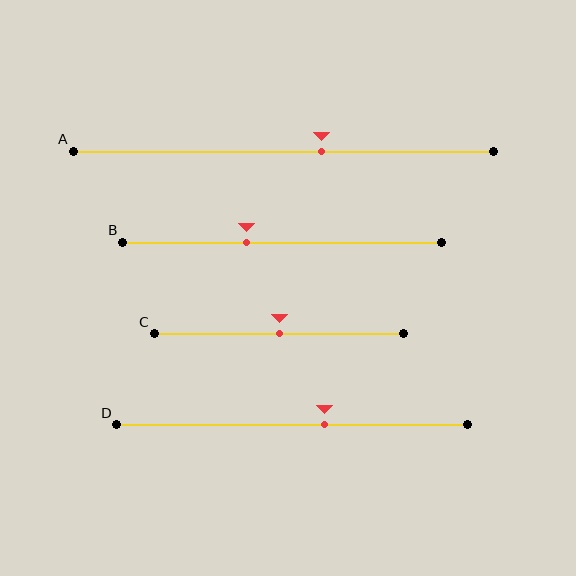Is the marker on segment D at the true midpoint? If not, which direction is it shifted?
No, the marker on segment D is shifted to the right by about 9% of the segment length.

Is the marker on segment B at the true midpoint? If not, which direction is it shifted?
No, the marker on segment B is shifted to the left by about 11% of the segment length.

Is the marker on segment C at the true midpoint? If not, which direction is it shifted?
Yes, the marker on segment C is at the true midpoint.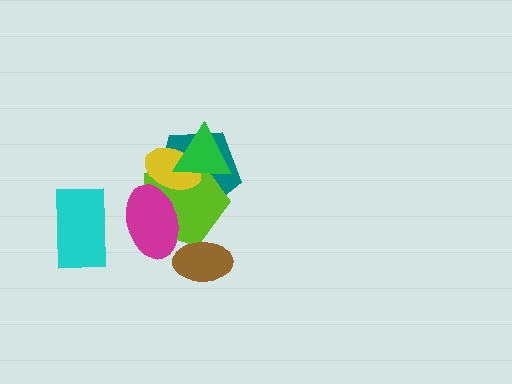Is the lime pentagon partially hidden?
Yes, it is partially covered by another shape.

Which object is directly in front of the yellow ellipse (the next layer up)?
The magenta ellipse is directly in front of the yellow ellipse.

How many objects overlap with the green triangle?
3 objects overlap with the green triangle.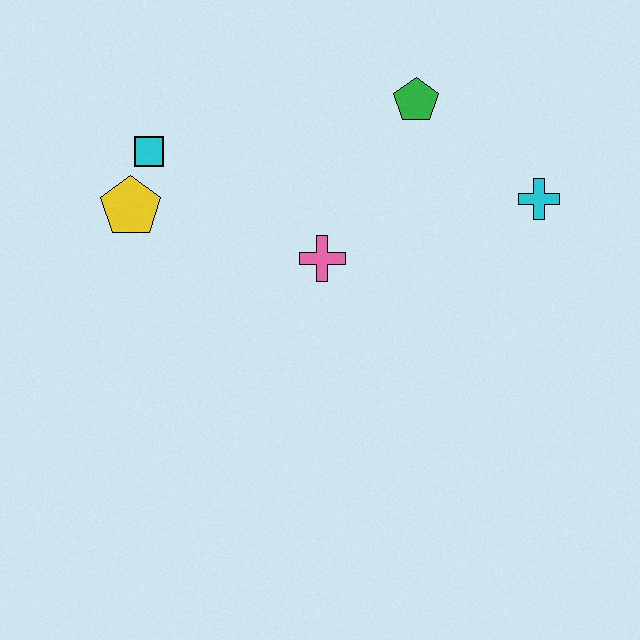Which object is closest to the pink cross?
The green pentagon is closest to the pink cross.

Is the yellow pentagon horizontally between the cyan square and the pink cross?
No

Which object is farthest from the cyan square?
The cyan cross is farthest from the cyan square.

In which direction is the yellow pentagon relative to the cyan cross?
The yellow pentagon is to the left of the cyan cross.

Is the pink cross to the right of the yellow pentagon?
Yes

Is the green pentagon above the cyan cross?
Yes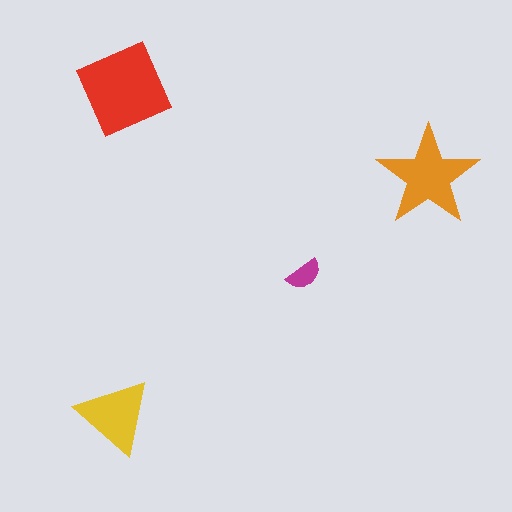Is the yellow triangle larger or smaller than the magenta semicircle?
Larger.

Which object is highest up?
The red diamond is topmost.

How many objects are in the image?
There are 4 objects in the image.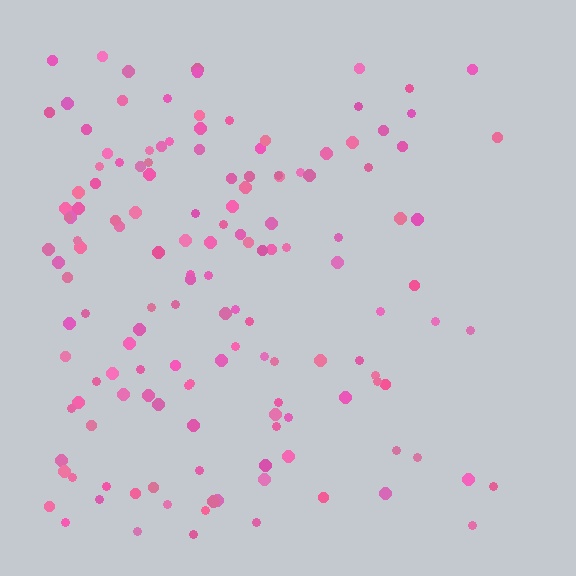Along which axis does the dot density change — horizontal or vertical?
Horizontal.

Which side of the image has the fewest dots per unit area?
The right.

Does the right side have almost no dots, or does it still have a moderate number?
Still a moderate number, just noticeably fewer than the left.